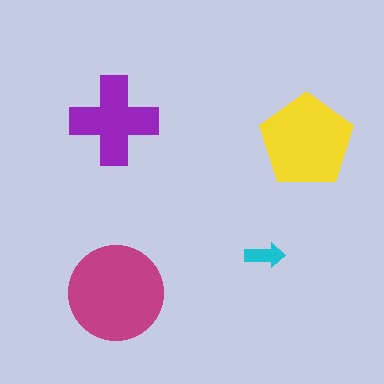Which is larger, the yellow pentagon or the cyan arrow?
The yellow pentagon.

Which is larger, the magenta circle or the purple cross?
The magenta circle.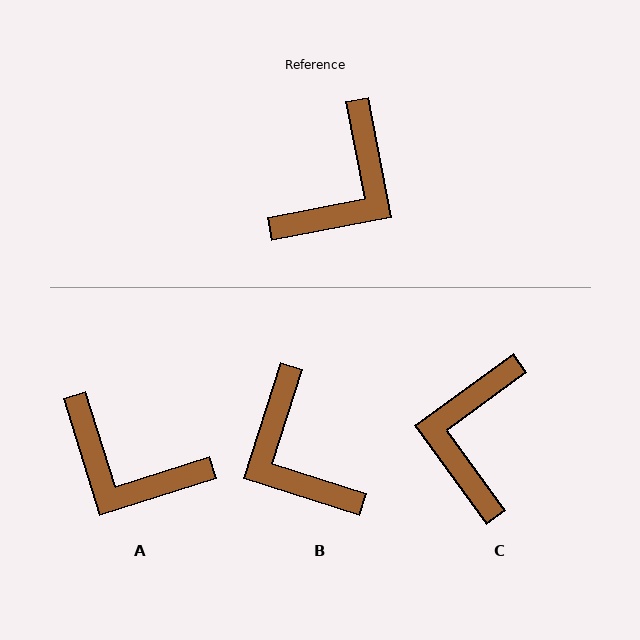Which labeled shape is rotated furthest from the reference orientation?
C, about 154 degrees away.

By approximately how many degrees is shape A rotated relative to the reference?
Approximately 83 degrees clockwise.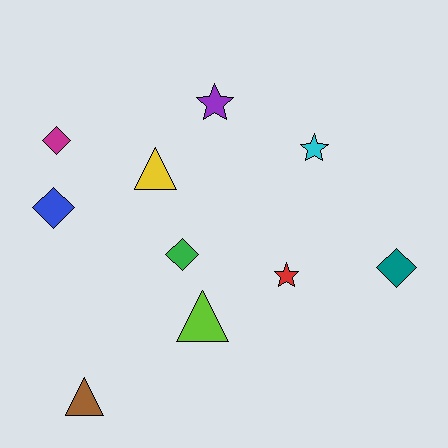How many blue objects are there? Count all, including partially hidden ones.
There is 1 blue object.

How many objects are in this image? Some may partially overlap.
There are 10 objects.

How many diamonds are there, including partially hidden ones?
There are 4 diamonds.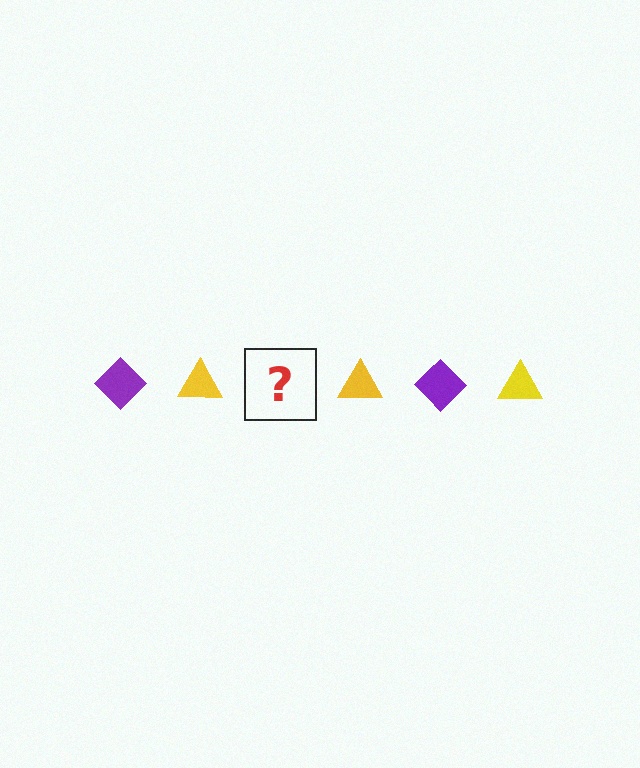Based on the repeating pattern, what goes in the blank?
The blank should be a purple diamond.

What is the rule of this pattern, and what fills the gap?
The rule is that the pattern alternates between purple diamond and yellow triangle. The gap should be filled with a purple diamond.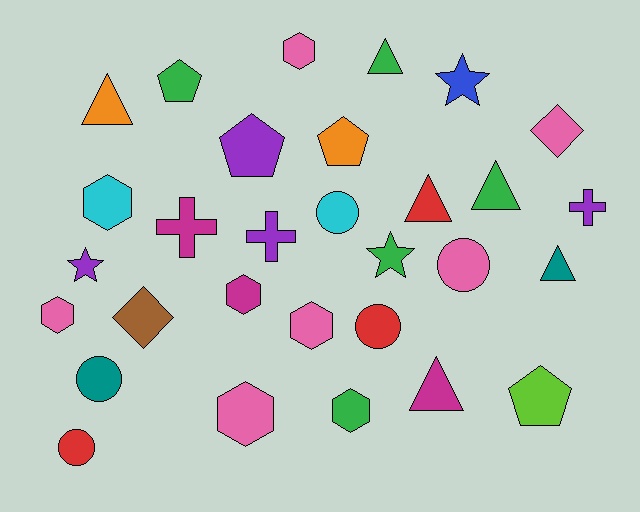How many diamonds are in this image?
There are 2 diamonds.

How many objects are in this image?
There are 30 objects.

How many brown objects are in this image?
There is 1 brown object.